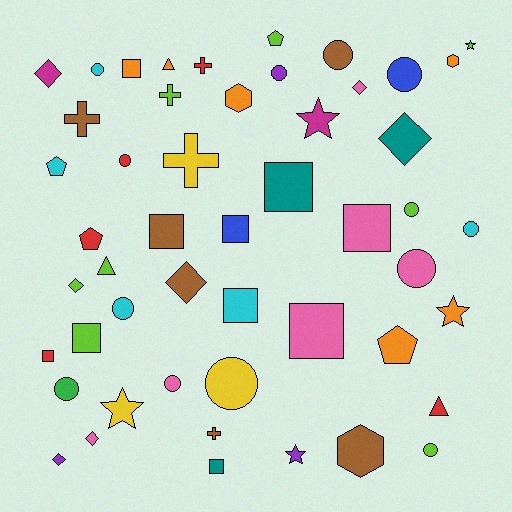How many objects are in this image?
There are 50 objects.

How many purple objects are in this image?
There are 3 purple objects.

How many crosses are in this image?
There are 5 crosses.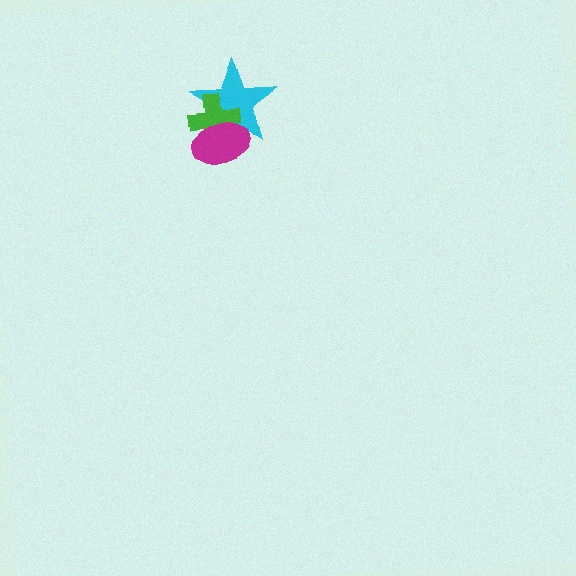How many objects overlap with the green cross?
2 objects overlap with the green cross.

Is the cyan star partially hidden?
Yes, it is partially covered by another shape.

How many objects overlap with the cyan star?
2 objects overlap with the cyan star.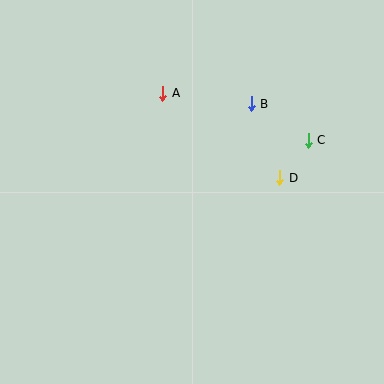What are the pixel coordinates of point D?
Point D is at (280, 178).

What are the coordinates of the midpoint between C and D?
The midpoint between C and D is at (294, 159).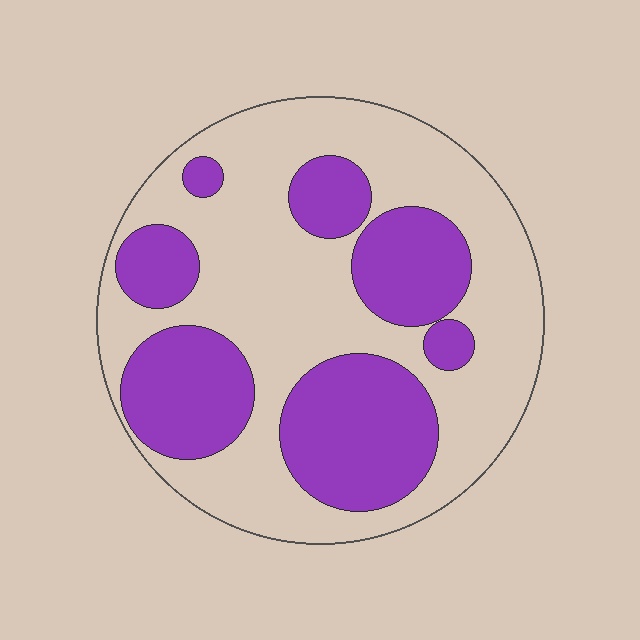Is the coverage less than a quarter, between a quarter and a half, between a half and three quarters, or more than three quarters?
Between a quarter and a half.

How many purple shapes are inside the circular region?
7.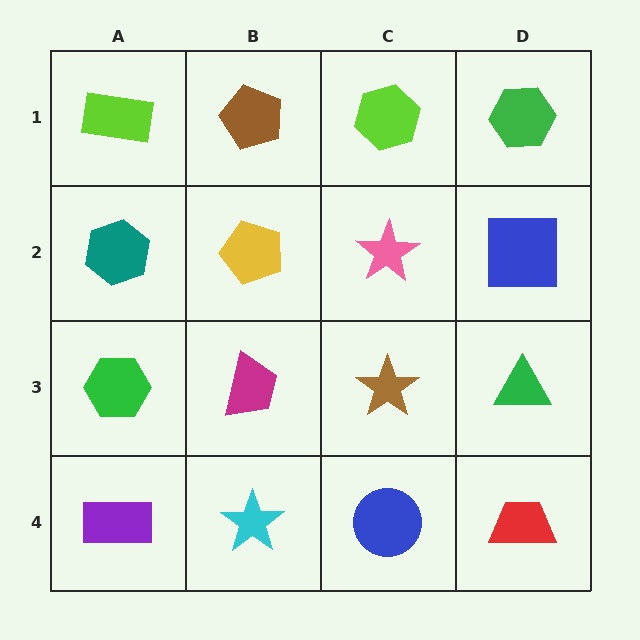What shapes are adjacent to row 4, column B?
A magenta trapezoid (row 3, column B), a purple rectangle (row 4, column A), a blue circle (row 4, column C).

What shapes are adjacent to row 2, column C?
A lime hexagon (row 1, column C), a brown star (row 3, column C), a yellow pentagon (row 2, column B), a blue square (row 2, column D).